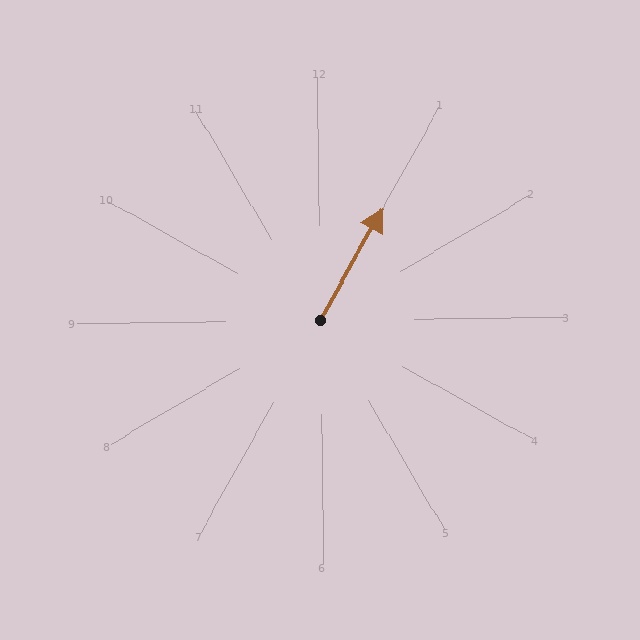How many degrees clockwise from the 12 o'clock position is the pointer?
Approximately 30 degrees.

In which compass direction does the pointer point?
Northeast.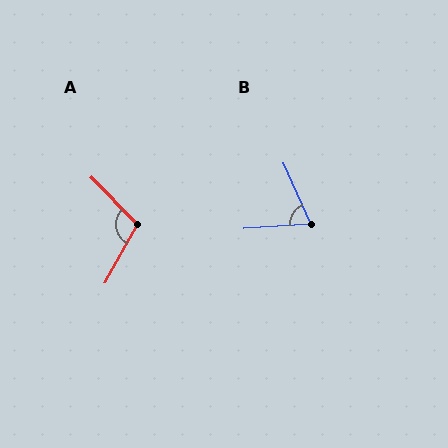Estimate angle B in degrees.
Approximately 70 degrees.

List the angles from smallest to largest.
B (70°), A (106°).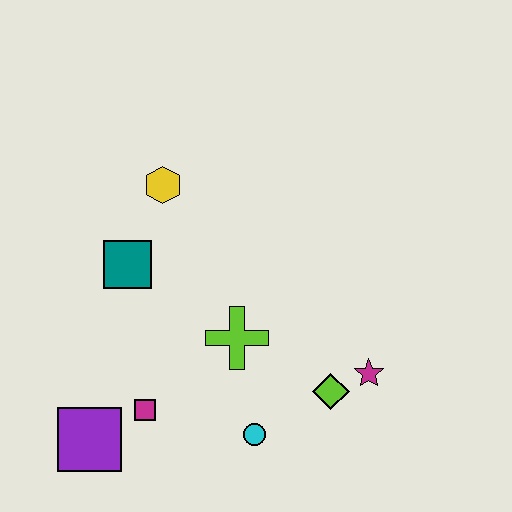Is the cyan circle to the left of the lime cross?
No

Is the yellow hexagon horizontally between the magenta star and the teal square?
Yes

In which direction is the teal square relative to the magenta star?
The teal square is to the left of the magenta star.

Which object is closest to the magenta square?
The purple square is closest to the magenta square.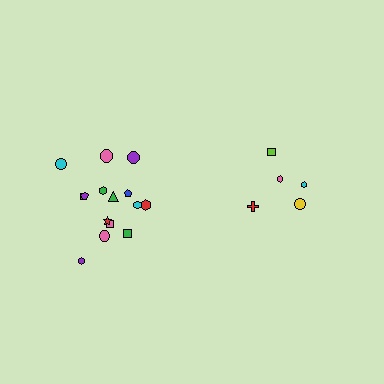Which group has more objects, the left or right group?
The left group.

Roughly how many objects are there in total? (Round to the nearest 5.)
Roughly 20 objects in total.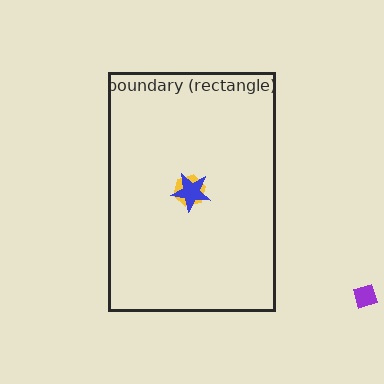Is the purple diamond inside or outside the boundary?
Outside.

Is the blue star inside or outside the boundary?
Inside.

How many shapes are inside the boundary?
2 inside, 1 outside.